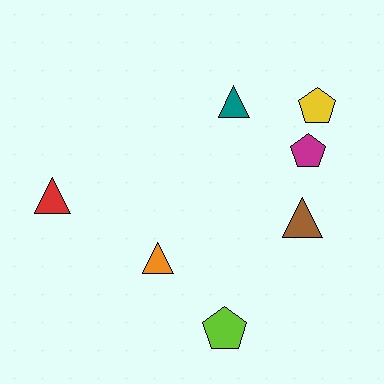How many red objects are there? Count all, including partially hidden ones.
There is 1 red object.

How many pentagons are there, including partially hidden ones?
There are 3 pentagons.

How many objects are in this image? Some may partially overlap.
There are 7 objects.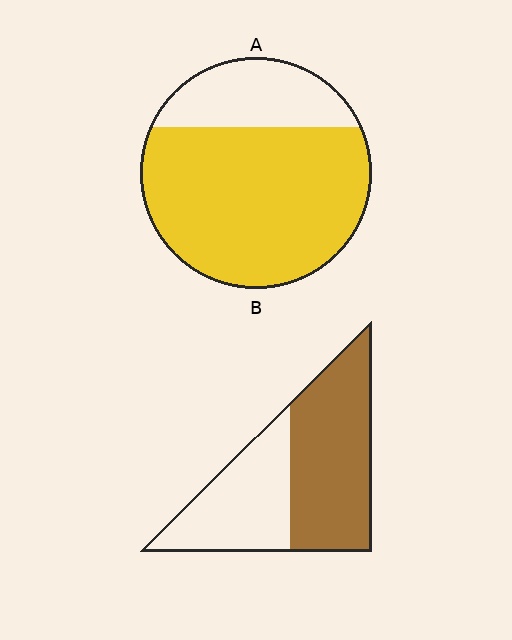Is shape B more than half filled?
Yes.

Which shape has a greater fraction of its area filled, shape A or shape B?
Shape A.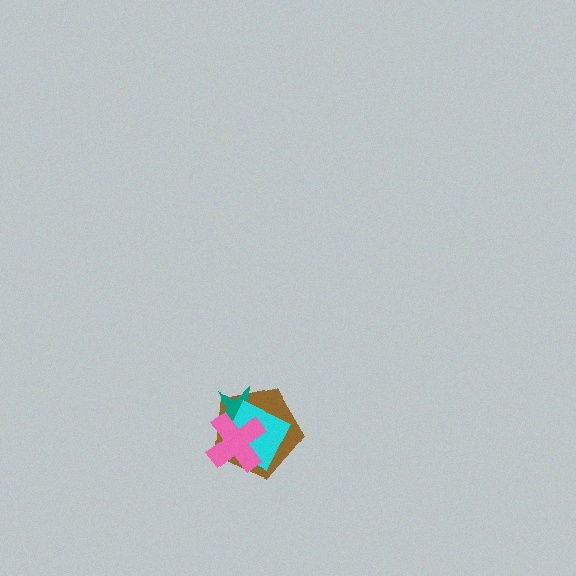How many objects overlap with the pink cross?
3 objects overlap with the pink cross.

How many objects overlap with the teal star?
3 objects overlap with the teal star.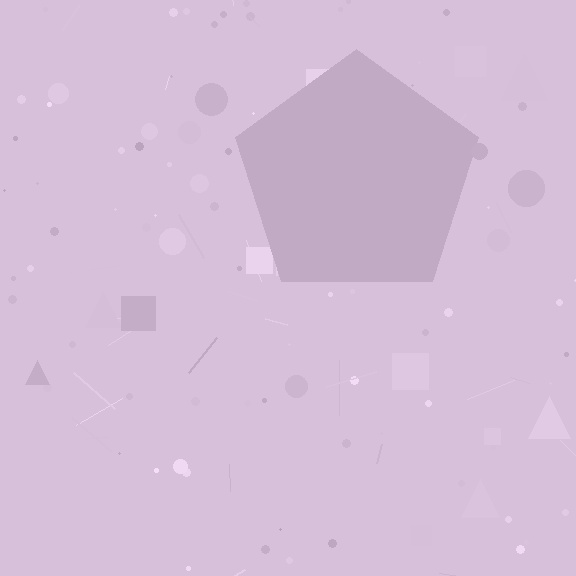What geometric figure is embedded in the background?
A pentagon is embedded in the background.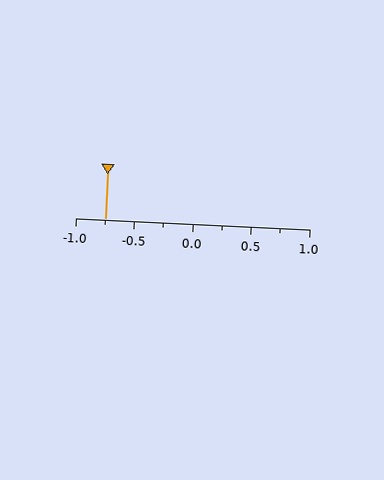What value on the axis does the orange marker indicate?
The marker indicates approximately -0.75.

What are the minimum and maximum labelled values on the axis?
The axis runs from -1.0 to 1.0.